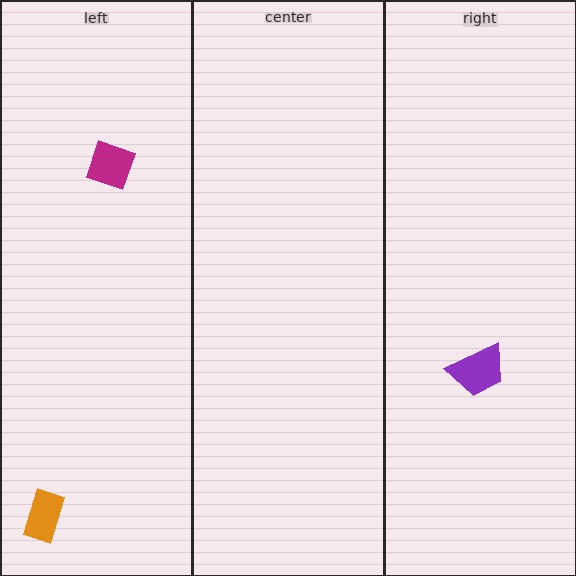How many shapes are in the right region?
1.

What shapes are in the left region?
The orange rectangle, the magenta diamond.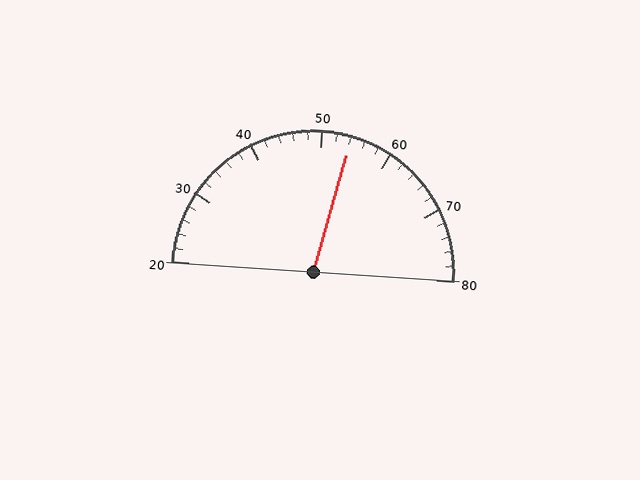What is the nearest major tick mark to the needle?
The nearest major tick mark is 50.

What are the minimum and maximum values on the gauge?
The gauge ranges from 20 to 80.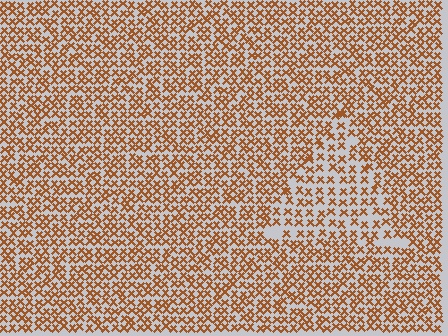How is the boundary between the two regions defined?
The boundary is defined by a change in element density (approximately 1.6x ratio). All elements are the same color, size, and shape.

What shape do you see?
I see a triangle.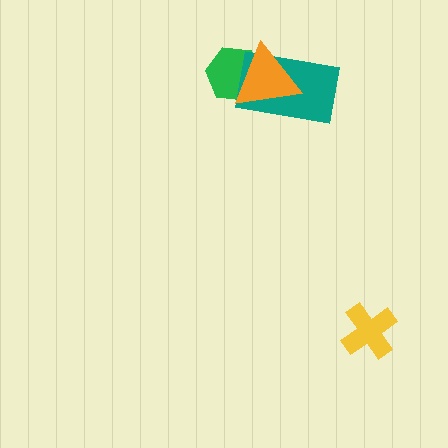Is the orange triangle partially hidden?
No, no other shape covers it.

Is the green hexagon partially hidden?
Yes, it is partially covered by another shape.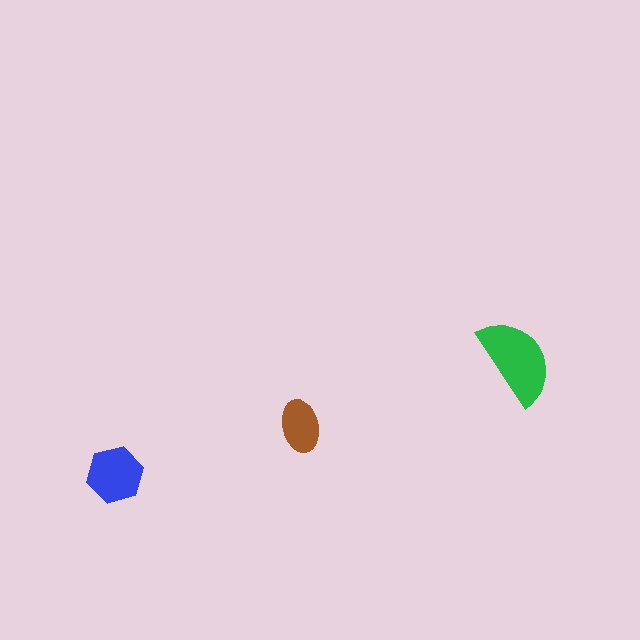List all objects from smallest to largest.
The brown ellipse, the blue hexagon, the green semicircle.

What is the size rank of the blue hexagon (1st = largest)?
2nd.